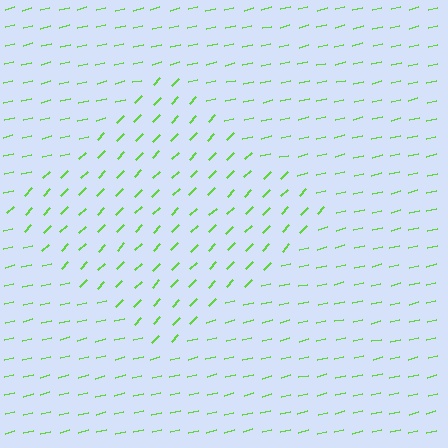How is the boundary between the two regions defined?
The boundary is defined purely by a change in line orientation (approximately 32 degrees difference). All lines are the same color and thickness.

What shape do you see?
I see a diamond.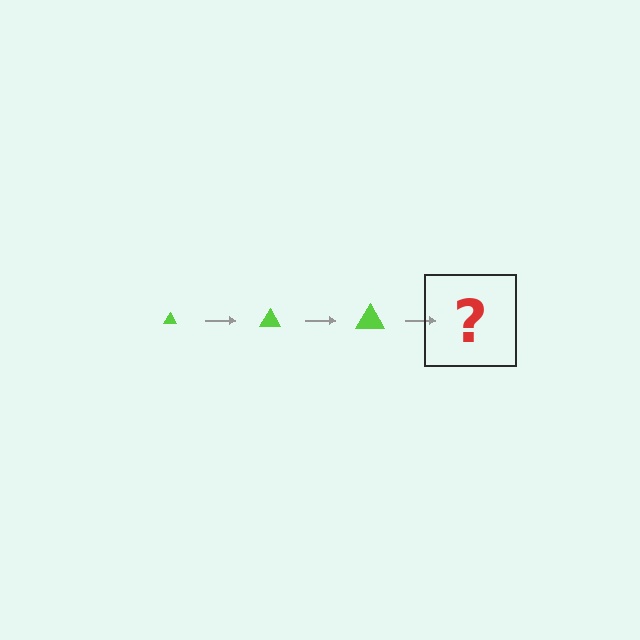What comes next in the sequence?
The next element should be a lime triangle, larger than the previous one.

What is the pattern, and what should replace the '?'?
The pattern is that the triangle gets progressively larger each step. The '?' should be a lime triangle, larger than the previous one.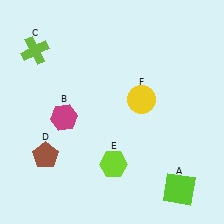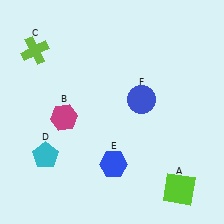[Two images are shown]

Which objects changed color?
D changed from brown to cyan. E changed from lime to blue. F changed from yellow to blue.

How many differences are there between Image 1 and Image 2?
There are 3 differences between the two images.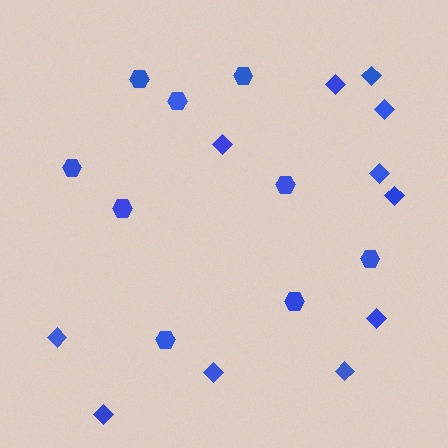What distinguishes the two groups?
There are 2 groups: one group of diamonds (11) and one group of hexagons (9).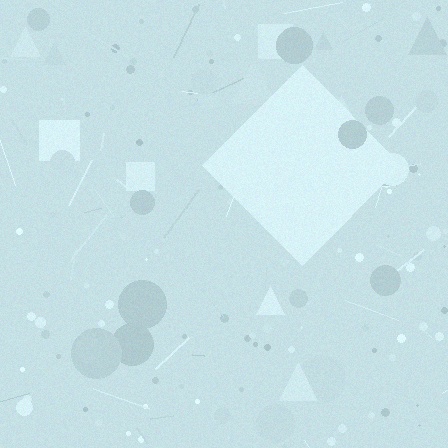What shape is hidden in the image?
A diamond is hidden in the image.